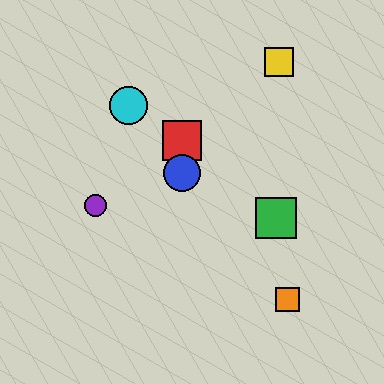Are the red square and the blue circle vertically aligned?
Yes, both are at x≈182.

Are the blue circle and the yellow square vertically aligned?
No, the blue circle is at x≈182 and the yellow square is at x≈279.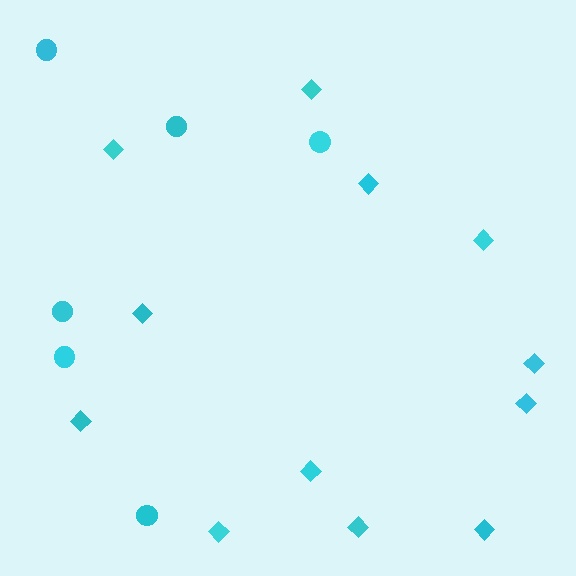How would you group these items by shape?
There are 2 groups: one group of circles (6) and one group of diamonds (12).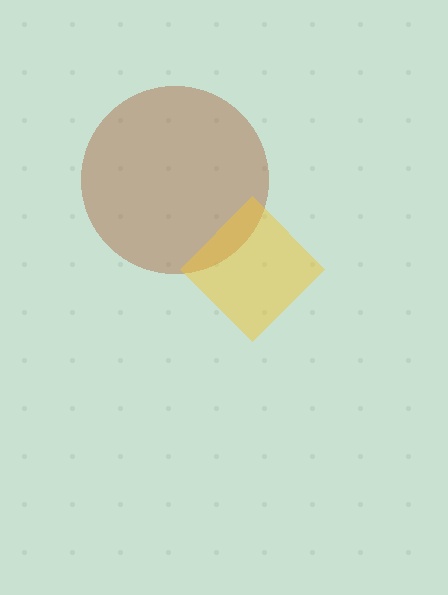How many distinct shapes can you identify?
There are 2 distinct shapes: a brown circle, a yellow diamond.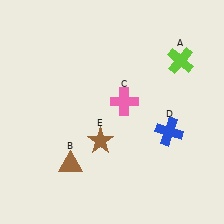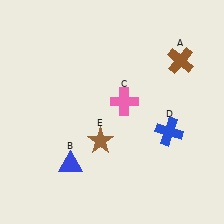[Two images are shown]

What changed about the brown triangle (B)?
In Image 1, B is brown. In Image 2, it changed to blue.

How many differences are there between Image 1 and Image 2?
There are 2 differences between the two images.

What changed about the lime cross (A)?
In Image 1, A is lime. In Image 2, it changed to brown.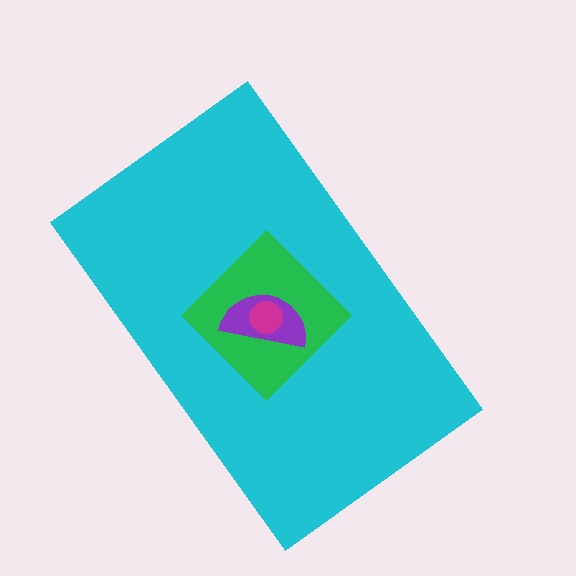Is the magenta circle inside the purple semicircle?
Yes.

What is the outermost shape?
The cyan rectangle.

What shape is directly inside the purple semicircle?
The magenta circle.